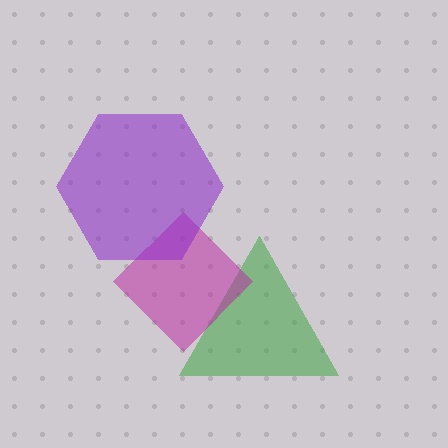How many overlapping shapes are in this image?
There are 3 overlapping shapes in the image.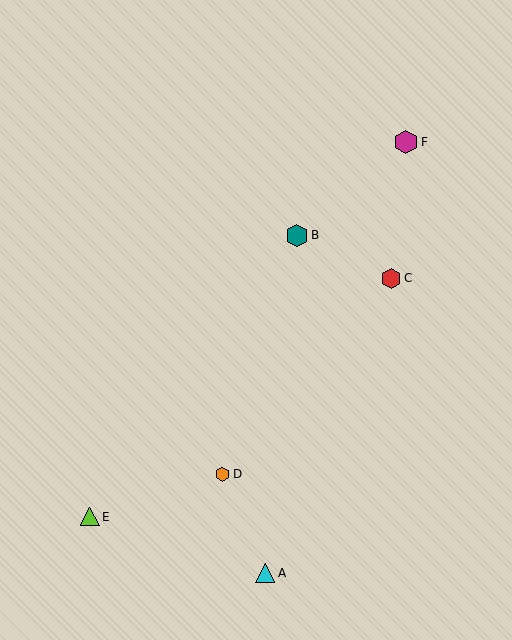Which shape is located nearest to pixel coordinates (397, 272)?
The red hexagon (labeled C) at (391, 278) is nearest to that location.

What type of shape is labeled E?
Shape E is a lime triangle.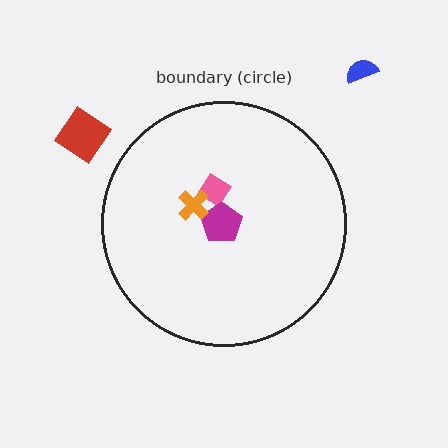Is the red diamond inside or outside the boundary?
Outside.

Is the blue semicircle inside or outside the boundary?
Outside.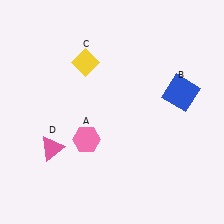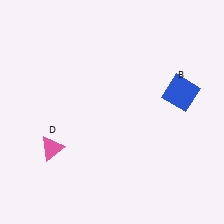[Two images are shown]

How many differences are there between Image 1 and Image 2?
There are 2 differences between the two images.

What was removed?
The yellow diamond (C), the pink hexagon (A) were removed in Image 2.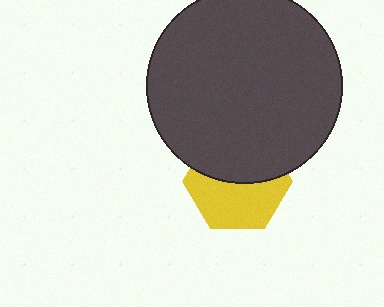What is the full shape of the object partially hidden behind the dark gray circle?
The partially hidden object is a yellow hexagon.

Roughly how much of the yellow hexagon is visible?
About half of it is visible (roughly 53%).